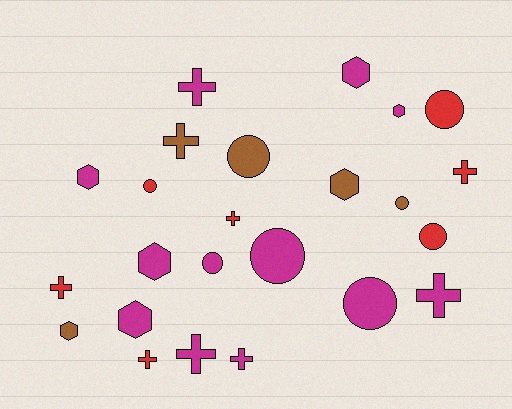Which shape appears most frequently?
Cross, with 9 objects.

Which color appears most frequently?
Magenta, with 12 objects.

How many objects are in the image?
There are 24 objects.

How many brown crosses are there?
There is 1 brown cross.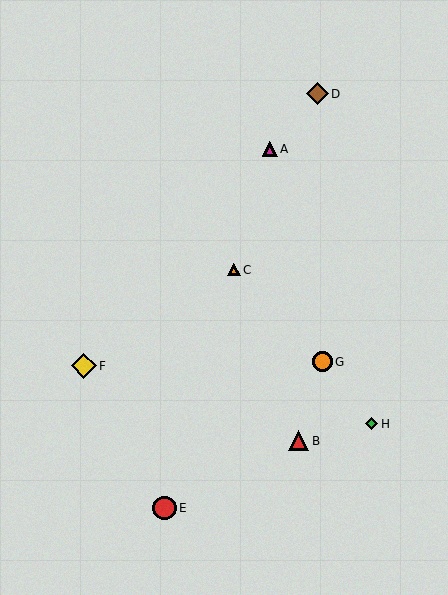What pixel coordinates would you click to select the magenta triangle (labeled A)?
Click at (270, 149) to select the magenta triangle A.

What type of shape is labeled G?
Shape G is an orange circle.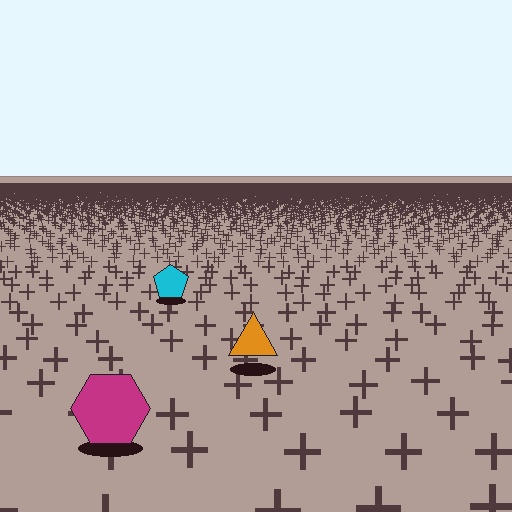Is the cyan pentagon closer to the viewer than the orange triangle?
No. The orange triangle is closer — you can tell from the texture gradient: the ground texture is coarser near it.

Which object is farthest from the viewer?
The cyan pentagon is farthest from the viewer. It appears smaller and the ground texture around it is denser.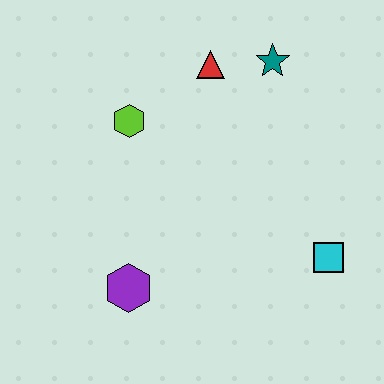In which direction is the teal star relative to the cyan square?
The teal star is above the cyan square.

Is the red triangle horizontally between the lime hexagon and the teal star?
Yes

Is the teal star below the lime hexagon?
No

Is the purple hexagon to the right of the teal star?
No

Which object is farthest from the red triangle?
The purple hexagon is farthest from the red triangle.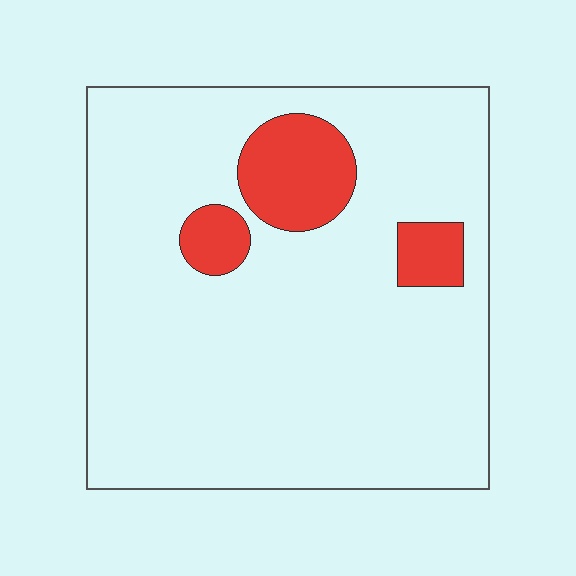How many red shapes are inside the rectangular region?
3.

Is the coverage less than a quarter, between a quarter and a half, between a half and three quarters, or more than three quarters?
Less than a quarter.